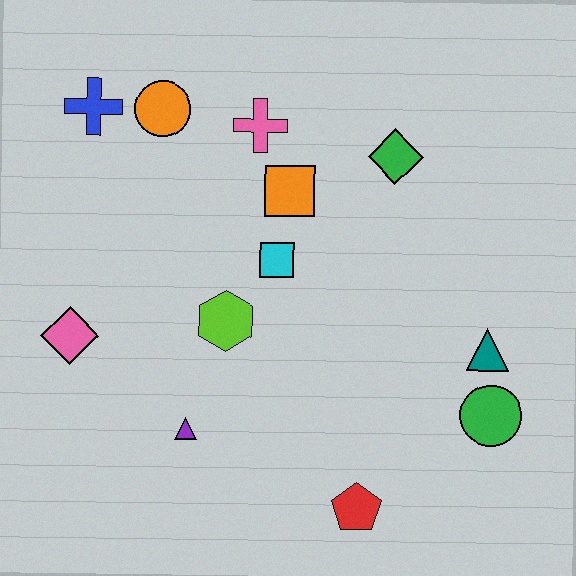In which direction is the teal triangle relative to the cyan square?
The teal triangle is to the right of the cyan square.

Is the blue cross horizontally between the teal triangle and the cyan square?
No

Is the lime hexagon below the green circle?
No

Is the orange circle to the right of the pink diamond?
Yes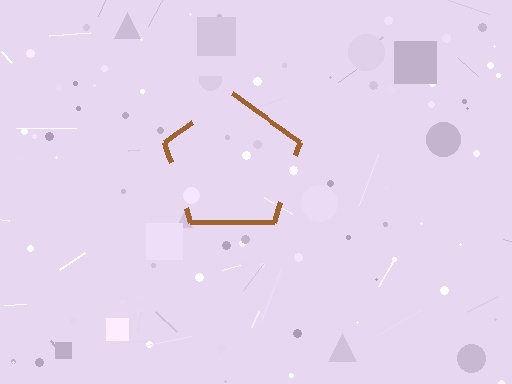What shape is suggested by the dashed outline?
The dashed outline suggests a pentagon.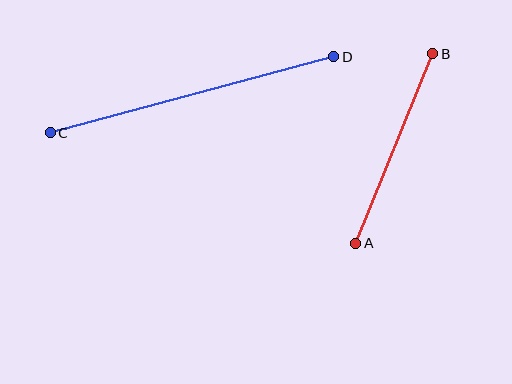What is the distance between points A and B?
The distance is approximately 204 pixels.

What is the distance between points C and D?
The distance is approximately 293 pixels.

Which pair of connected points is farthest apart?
Points C and D are farthest apart.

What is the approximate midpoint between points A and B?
The midpoint is at approximately (394, 148) pixels.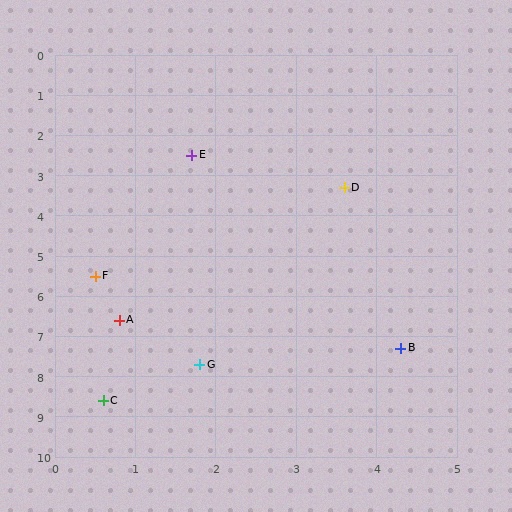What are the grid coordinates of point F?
Point F is at approximately (0.5, 5.5).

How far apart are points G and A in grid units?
Points G and A are about 1.5 grid units apart.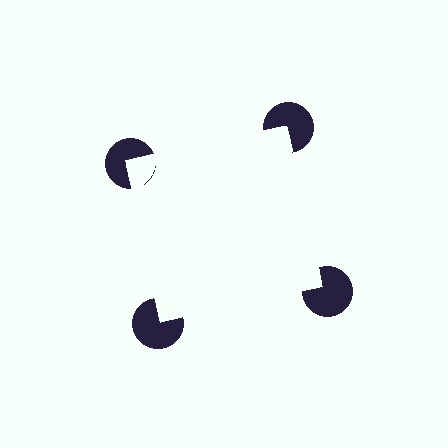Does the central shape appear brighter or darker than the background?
It typically appears slightly brighter than the background, even though no actual brightness change is drawn.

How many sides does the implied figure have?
4 sides.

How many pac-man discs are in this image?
There are 4 — one at each vertex of the illusory square.